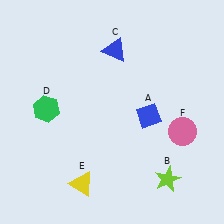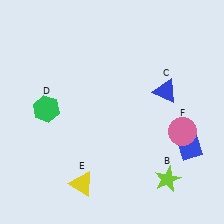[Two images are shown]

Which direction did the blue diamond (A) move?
The blue diamond (A) moved right.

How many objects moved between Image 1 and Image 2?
2 objects moved between the two images.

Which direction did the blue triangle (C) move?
The blue triangle (C) moved right.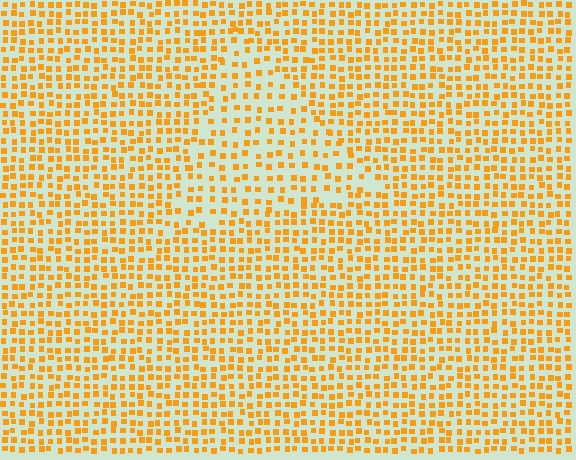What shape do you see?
I see a triangle.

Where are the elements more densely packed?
The elements are more densely packed outside the triangle boundary.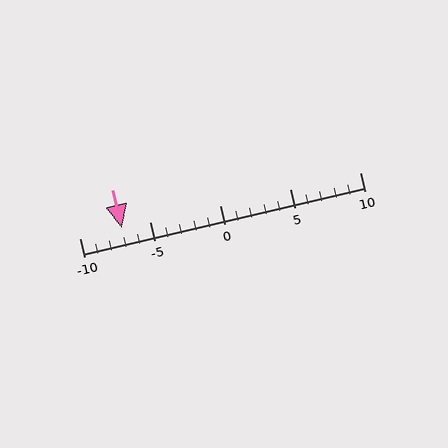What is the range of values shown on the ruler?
The ruler shows values from -10 to 10.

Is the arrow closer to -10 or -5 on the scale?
The arrow is closer to -5.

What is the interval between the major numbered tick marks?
The major tick marks are spaced 5 units apart.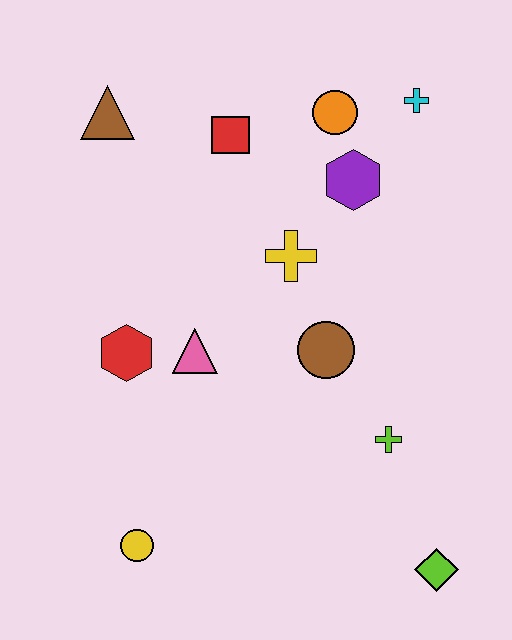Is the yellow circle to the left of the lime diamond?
Yes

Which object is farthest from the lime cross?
The brown triangle is farthest from the lime cross.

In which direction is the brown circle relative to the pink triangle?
The brown circle is to the right of the pink triangle.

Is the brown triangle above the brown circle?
Yes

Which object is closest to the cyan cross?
The orange circle is closest to the cyan cross.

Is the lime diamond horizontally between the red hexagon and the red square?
No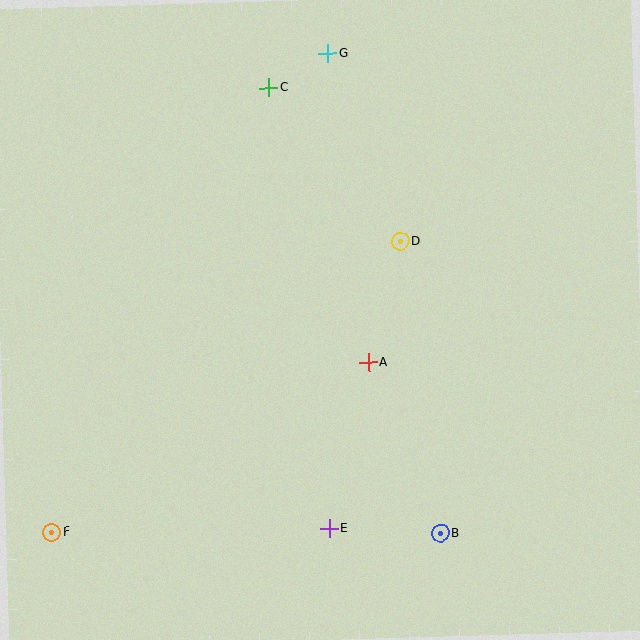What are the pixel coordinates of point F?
Point F is at (52, 532).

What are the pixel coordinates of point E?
Point E is at (329, 529).